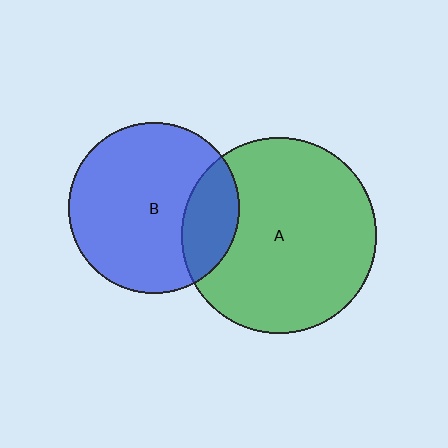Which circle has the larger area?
Circle A (green).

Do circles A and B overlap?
Yes.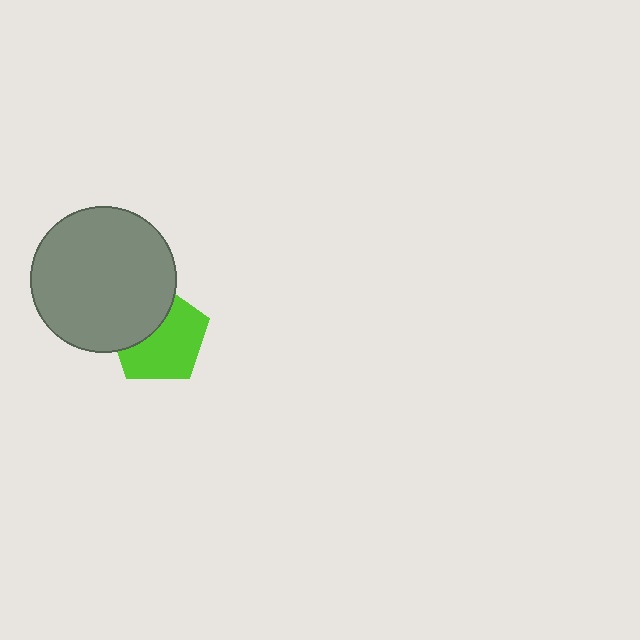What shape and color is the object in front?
The object in front is a gray circle.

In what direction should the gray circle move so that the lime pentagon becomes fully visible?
The gray circle should move toward the upper-left. That is the shortest direction to clear the overlap and leave the lime pentagon fully visible.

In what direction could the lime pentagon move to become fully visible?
The lime pentagon could move toward the lower-right. That would shift it out from behind the gray circle entirely.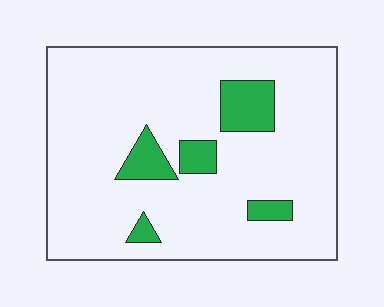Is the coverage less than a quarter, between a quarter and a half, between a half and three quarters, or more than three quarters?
Less than a quarter.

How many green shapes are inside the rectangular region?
5.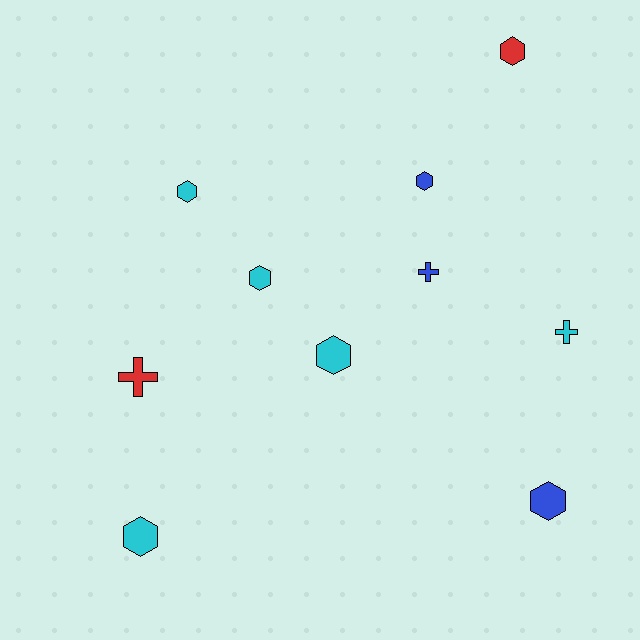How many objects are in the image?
There are 10 objects.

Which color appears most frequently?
Cyan, with 5 objects.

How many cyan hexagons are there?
There are 4 cyan hexagons.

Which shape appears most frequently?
Hexagon, with 7 objects.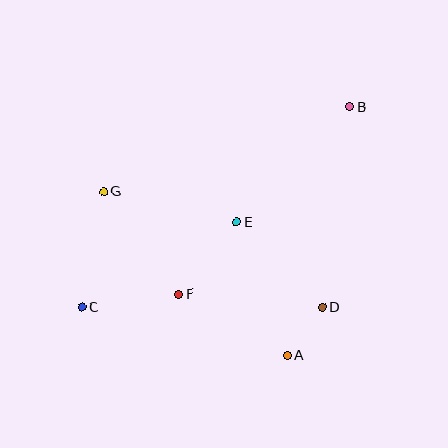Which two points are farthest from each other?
Points B and C are farthest from each other.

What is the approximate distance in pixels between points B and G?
The distance between B and G is approximately 260 pixels.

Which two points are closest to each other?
Points A and D are closest to each other.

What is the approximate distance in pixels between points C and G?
The distance between C and G is approximately 118 pixels.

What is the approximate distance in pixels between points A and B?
The distance between A and B is approximately 256 pixels.